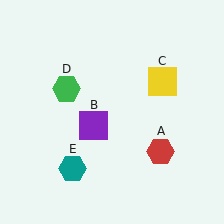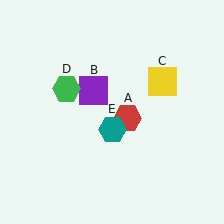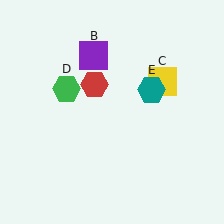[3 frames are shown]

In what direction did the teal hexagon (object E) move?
The teal hexagon (object E) moved up and to the right.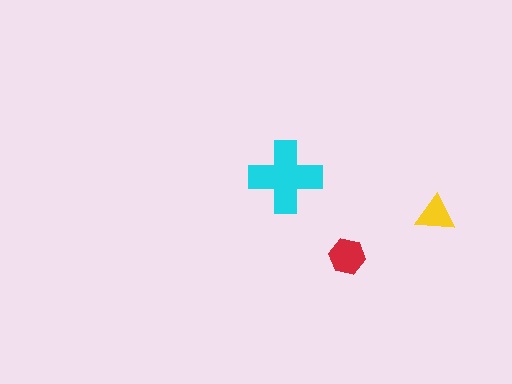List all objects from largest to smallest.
The cyan cross, the red hexagon, the yellow triangle.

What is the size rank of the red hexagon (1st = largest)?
2nd.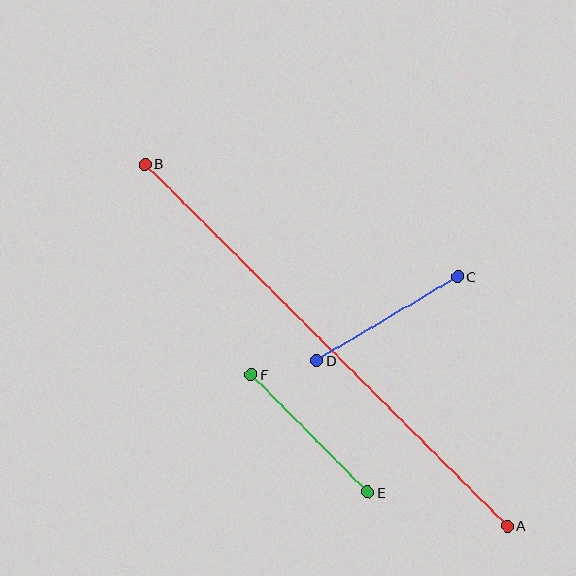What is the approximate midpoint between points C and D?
The midpoint is at approximately (387, 319) pixels.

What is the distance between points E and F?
The distance is approximately 165 pixels.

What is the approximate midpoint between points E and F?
The midpoint is at approximately (309, 433) pixels.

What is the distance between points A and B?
The distance is approximately 512 pixels.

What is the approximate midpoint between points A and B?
The midpoint is at approximately (326, 345) pixels.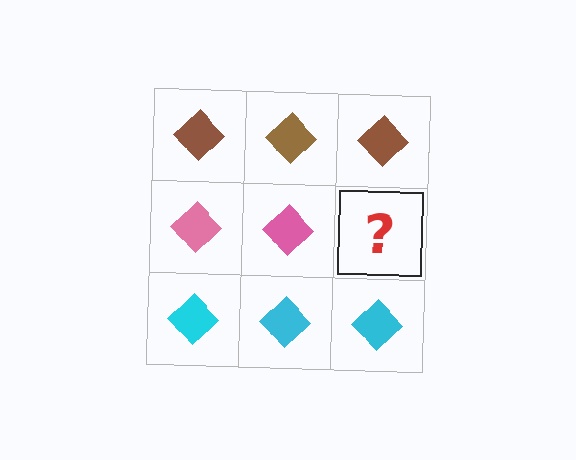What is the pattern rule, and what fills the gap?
The rule is that each row has a consistent color. The gap should be filled with a pink diamond.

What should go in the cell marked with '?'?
The missing cell should contain a pink diamond.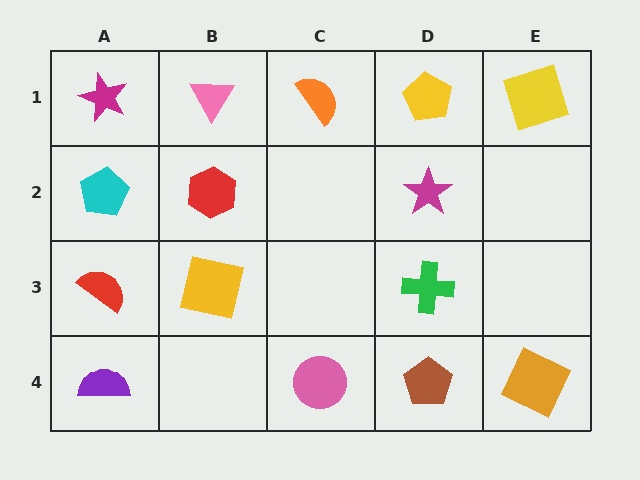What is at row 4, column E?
An orange square.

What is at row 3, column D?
A green cross.